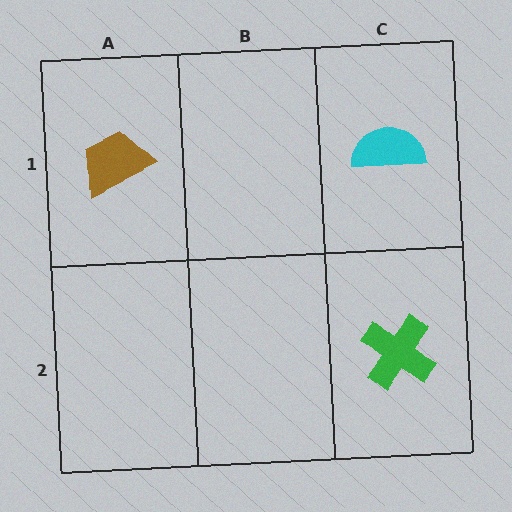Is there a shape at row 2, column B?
No, that cell is empty.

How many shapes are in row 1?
2 shapes.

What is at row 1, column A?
A brown trapezoid.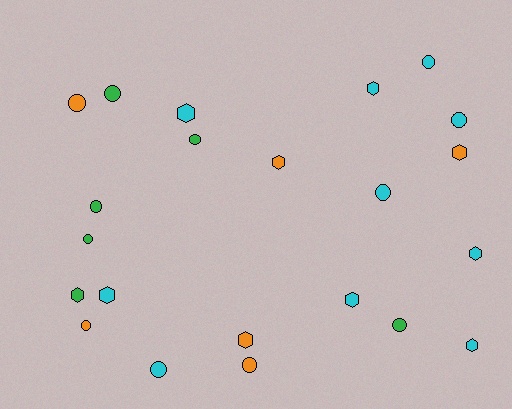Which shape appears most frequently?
Circle, with 12 objects.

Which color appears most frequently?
Cyan, with 10 objects.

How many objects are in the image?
There are 22 objects.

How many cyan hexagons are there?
There are 6 cyan hexagons.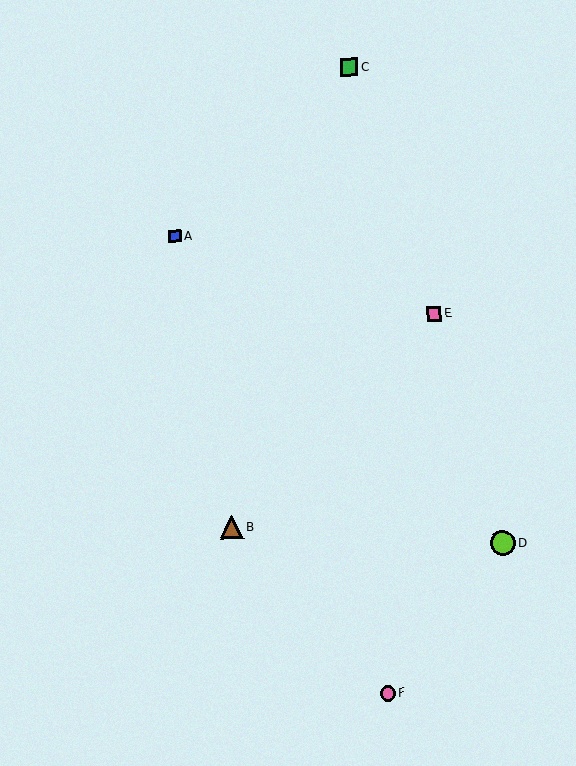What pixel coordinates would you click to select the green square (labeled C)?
Click at (349, 67) to select the green square C.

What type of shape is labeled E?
Shape E is a pink square.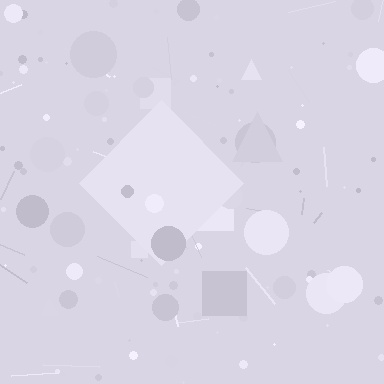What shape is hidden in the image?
A diamond is hidden in the image.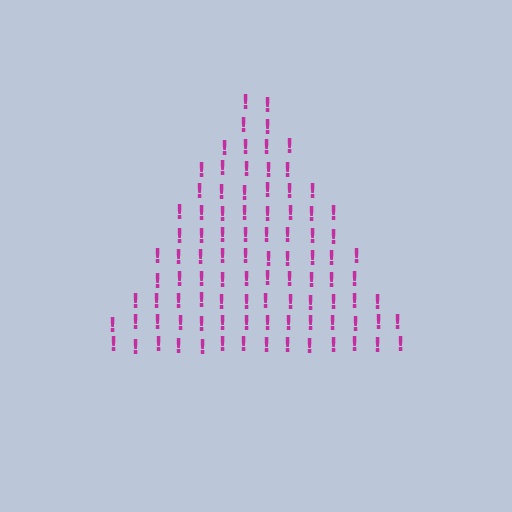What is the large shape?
The large shape is a triangle.